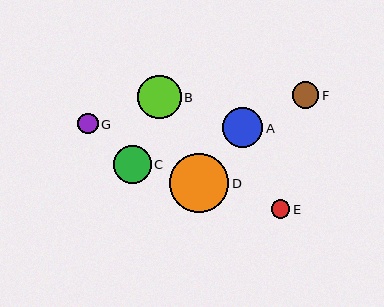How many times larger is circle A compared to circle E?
Circle A is approximately 2.2 times the size of circle E.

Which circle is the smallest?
Circle E is the smallest with a size of approximately 18 pixels.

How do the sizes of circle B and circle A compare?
Circle B and circle A are approximately the same size.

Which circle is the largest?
Circle D is the largest with a size of approximately 60 pixels.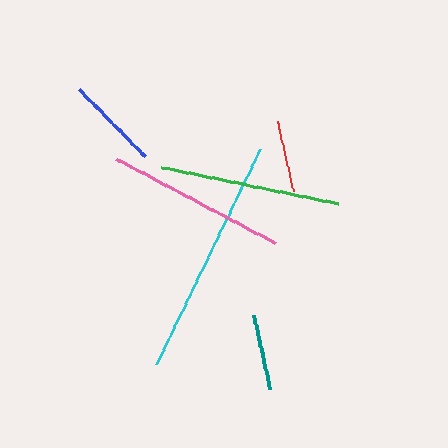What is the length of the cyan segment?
The cyan segment is approximately 238 pixels long.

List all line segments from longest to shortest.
From longest to shortest: cyan, green, pink, blue, teal, red.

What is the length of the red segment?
The red segment is approximately 72 pixels long.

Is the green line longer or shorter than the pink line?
The green line is longer than the pink line.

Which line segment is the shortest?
The red line is the shortest at approximately 72 pixels.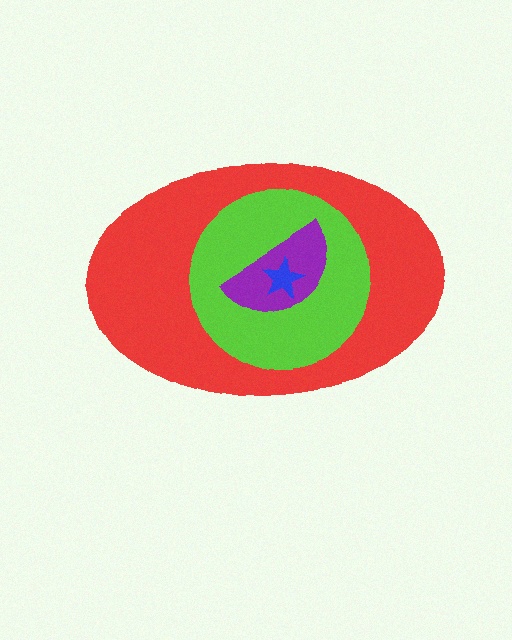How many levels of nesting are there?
4.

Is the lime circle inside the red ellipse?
Yes.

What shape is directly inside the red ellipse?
The lime circle.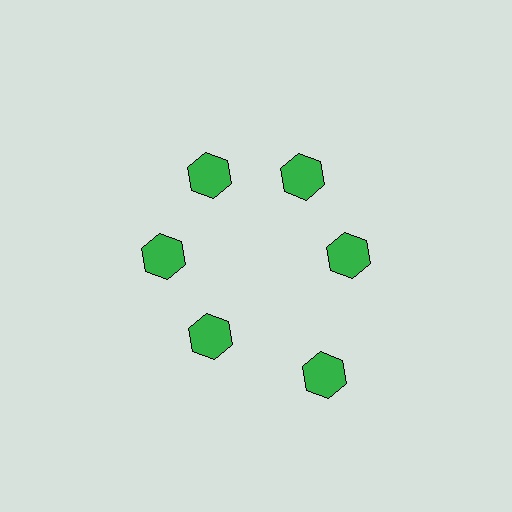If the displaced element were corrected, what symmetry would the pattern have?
It would have 6-fold rotational symmetry — the pattern would map onto itself every 60 degrees.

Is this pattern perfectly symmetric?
No. The 6 green hexagons are arranged in a ring, but one element near the 5 o'clock position is pushed outward from the center, breaking the 6-fold rotational symmetry.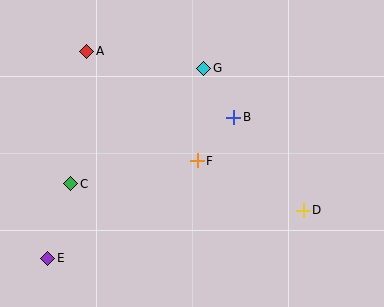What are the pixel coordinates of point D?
Point D is at (303, 211).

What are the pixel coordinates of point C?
Point C is at (71, 184).